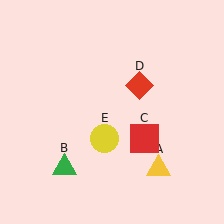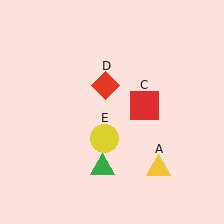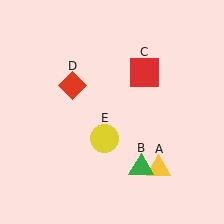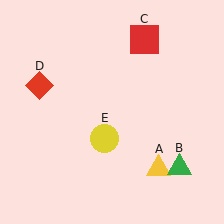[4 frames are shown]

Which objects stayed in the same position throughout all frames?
Yellow triangle (object A) and yellow circle (object E) remained stationary.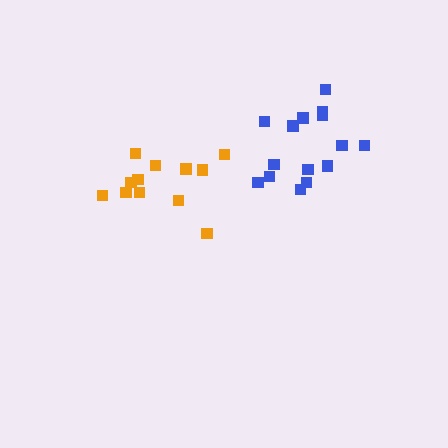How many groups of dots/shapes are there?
There are 2 groups.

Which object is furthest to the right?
The blue cluster is rightmost.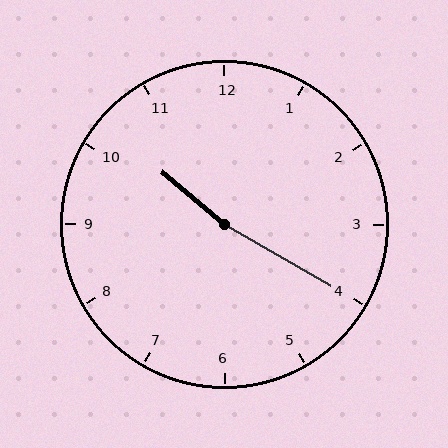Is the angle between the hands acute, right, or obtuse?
It is obtuse.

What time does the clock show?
10:20.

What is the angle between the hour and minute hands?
Approximately 170 degrees.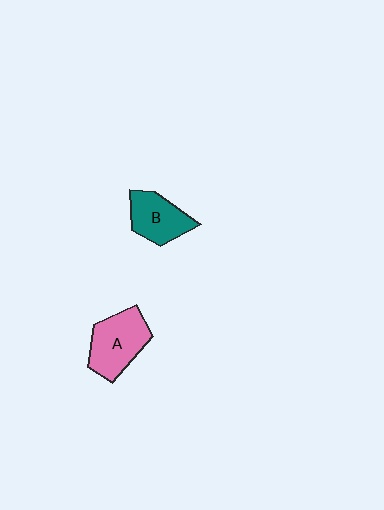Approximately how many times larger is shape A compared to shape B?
Approximately 1.2 times.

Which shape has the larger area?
Shape A (pink).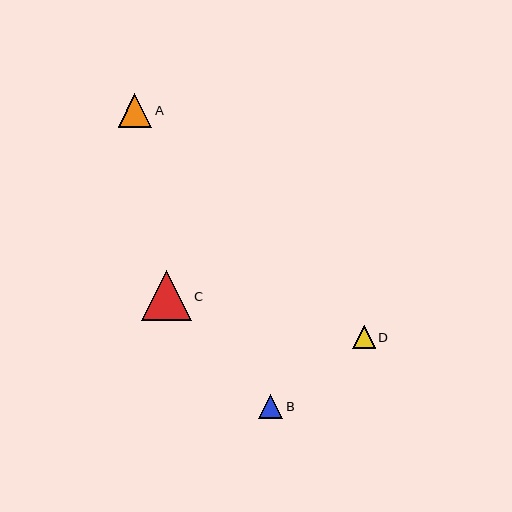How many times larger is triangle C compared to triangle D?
Triangle C is approximately 2.2 times the size of triangle D.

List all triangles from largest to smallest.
From largest to smallest: C, A, B, D.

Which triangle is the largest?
Triangle C is the largest with a size of approximately 50 pixels.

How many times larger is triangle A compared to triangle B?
Triangle A is approximately 1.4 times the size of triangle B.